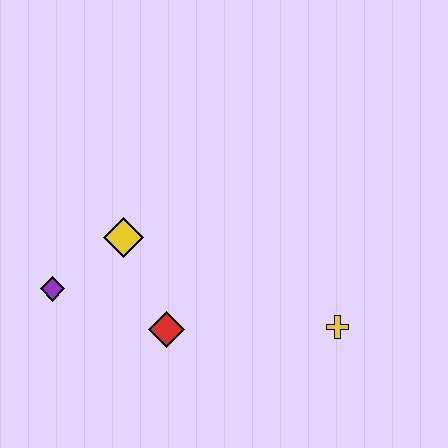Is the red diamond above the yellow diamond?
No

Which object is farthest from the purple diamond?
The yellow cross is farthest from the purple diamond.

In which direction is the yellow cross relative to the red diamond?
The yellow cross is to the right of the red diamond.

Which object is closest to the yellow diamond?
The purple diamond is closest to the yellow diamond.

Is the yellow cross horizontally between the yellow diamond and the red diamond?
No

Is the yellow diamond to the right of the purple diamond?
Yes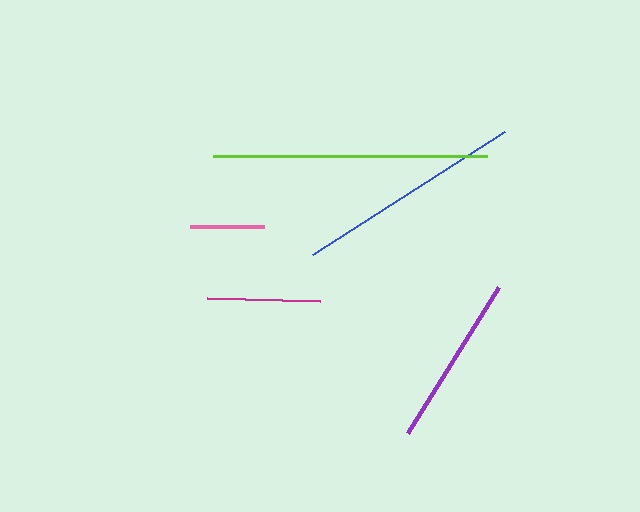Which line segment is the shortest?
The pink line is the shortest at approximately 74 pixels.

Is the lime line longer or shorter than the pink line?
The lime line is longer than the pink line.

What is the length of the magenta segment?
The magenta segment is approximately 112 pixels long.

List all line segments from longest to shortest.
From longest to shortest: lime, blue, purple, magenta, pink.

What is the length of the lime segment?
The lime segment is approximately 274 pixels long.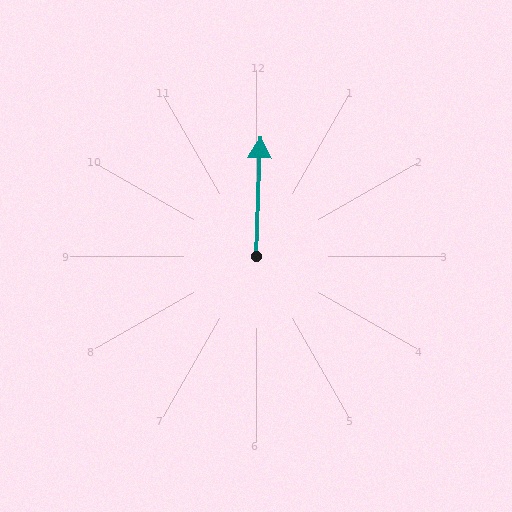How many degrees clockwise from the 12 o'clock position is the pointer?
Approximately 2 degrees.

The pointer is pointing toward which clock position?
Roughly 12 o'clock.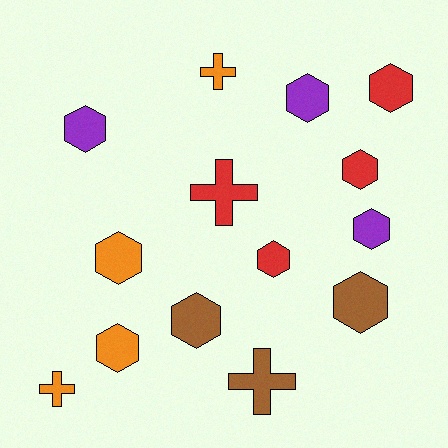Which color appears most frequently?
Orange, with 4 objects.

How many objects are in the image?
There are 14 objects.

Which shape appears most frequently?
Hexagon, with 10 objects.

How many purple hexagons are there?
There are 3 purple hexagons.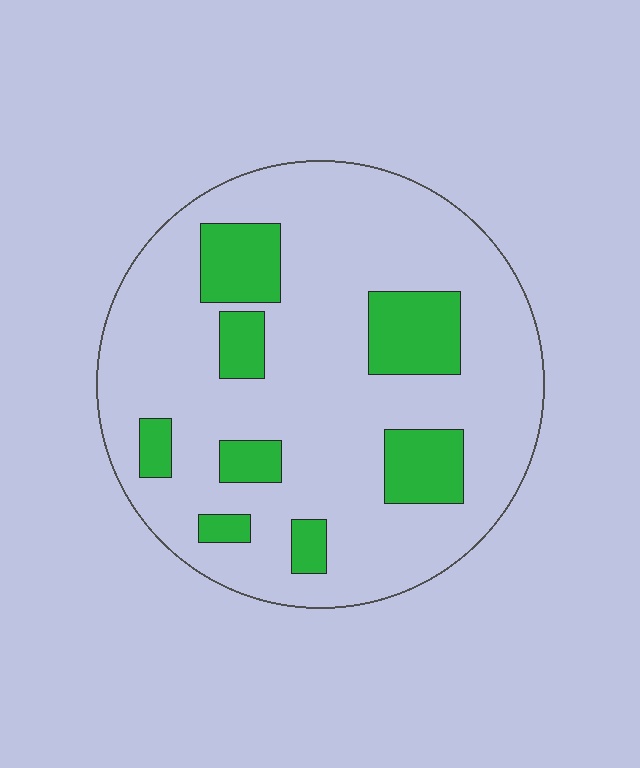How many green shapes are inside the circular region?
8.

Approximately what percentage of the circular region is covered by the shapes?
Approximately 20%.